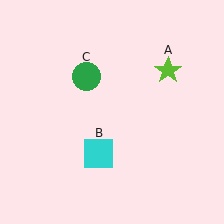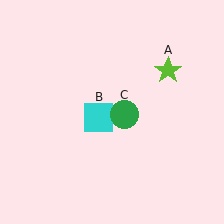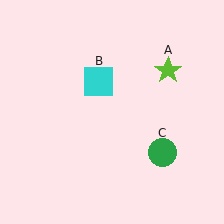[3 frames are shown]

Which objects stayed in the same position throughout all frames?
Lime star (object A) remained stationary.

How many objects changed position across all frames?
2 objects changed position: cyan square (object B), green circle (object C).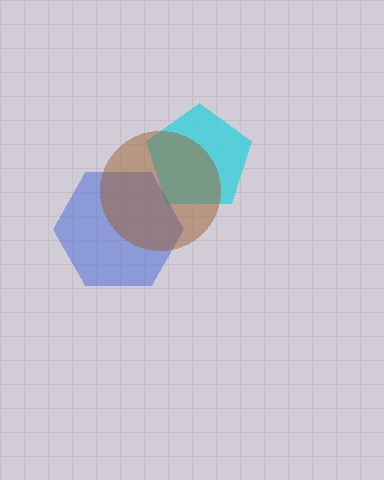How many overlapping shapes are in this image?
There are 3 overlapping shapes in the image.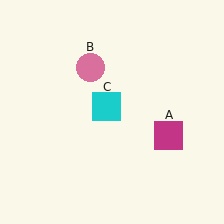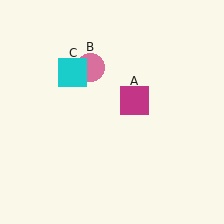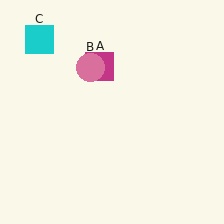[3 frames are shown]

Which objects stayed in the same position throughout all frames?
Pink circle (object B) remained stationary.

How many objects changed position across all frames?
2 objects changed position: magenta square (object A), cyan square (object C).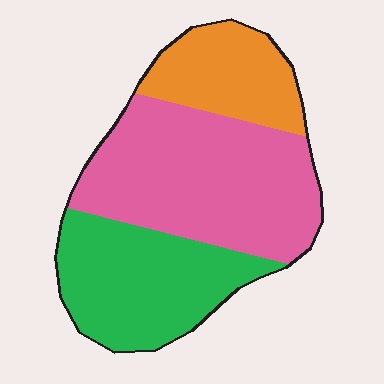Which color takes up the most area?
Pink, at roughly 45%.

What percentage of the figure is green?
Green takes up about one third (1/3) of the figure.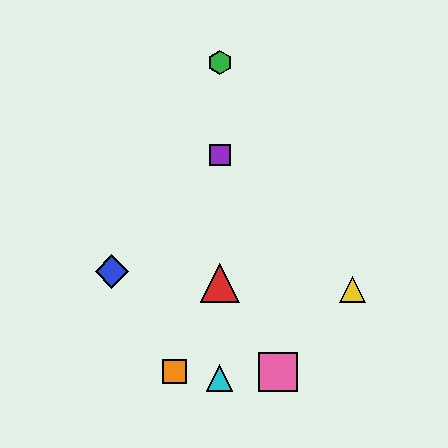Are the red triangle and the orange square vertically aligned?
No, the red triangle is at x≈220 and the orange square is at x≈175.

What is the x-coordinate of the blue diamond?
The blue diamond is at x≈112.